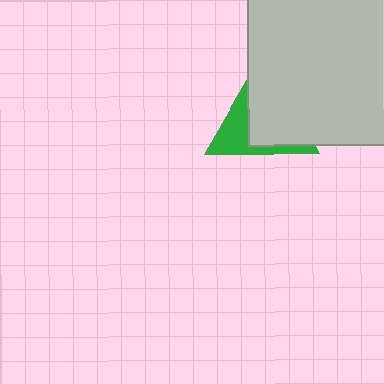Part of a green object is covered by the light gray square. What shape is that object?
It is a triangle.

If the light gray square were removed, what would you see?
You would see the complete green triangle.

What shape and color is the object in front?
The object in front is a light gray square.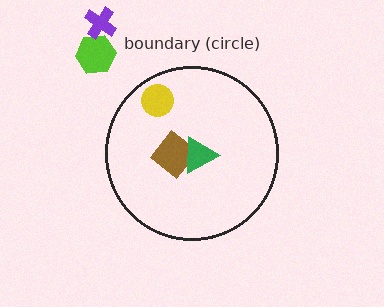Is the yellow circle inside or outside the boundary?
Inside.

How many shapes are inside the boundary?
3 inside, 2 outside.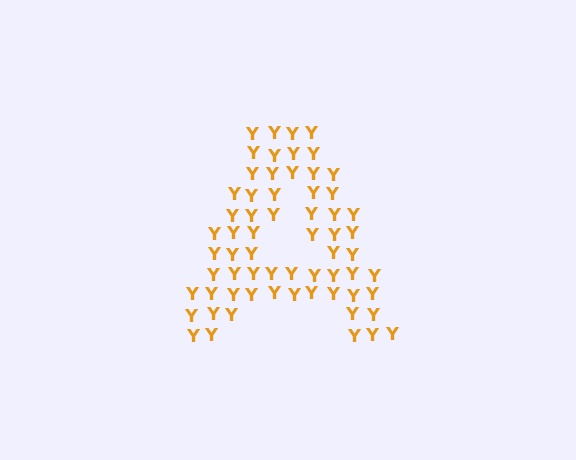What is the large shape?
The large shape is the letter A.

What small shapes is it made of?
It is made of small letter Y's.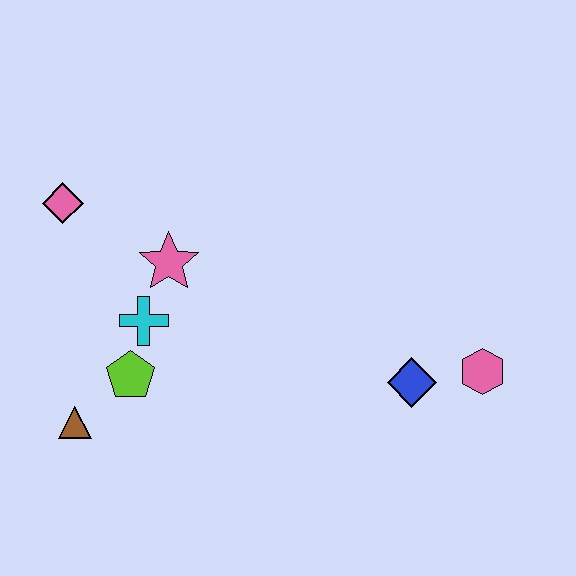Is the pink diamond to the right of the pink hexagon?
No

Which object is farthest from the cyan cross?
The pink hexagon is farthest from the cyan cross.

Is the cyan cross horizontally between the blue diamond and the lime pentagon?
Yes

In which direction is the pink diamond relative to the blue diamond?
The pink diamond is to the left of the blue diamond.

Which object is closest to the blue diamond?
The pink hexagon is closest to the blue diamond.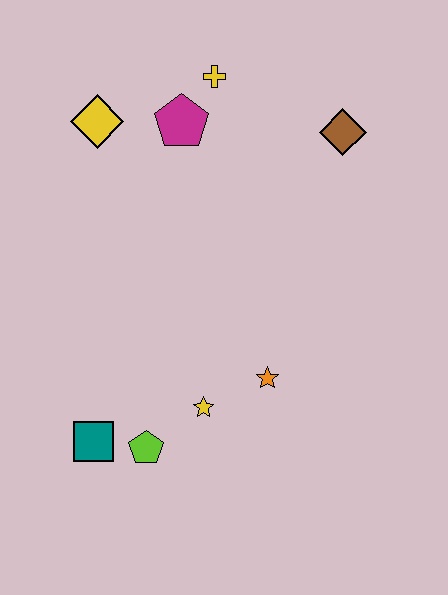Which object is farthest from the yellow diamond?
The lime pentagon is farthest from the yellow diamond.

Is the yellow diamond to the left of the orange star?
Yes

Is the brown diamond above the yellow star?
Yes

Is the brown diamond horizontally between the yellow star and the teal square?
No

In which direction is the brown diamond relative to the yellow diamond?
The brown diamond is to the right of the yellow diamond.